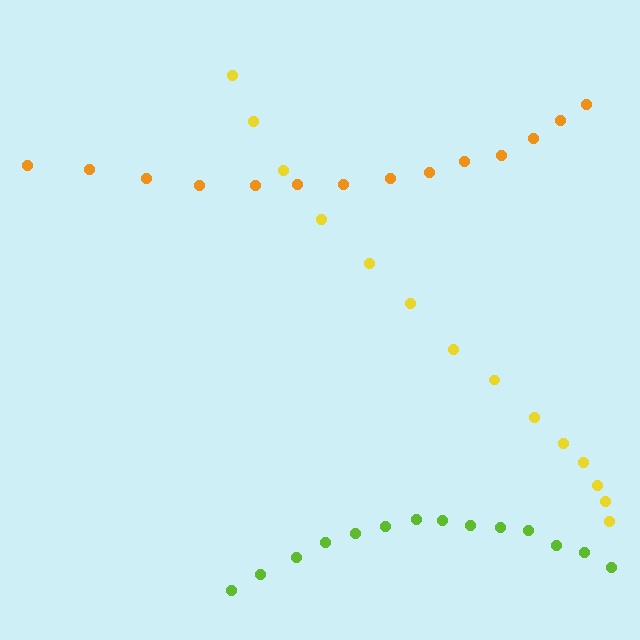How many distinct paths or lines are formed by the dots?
There are 3 distinct paths.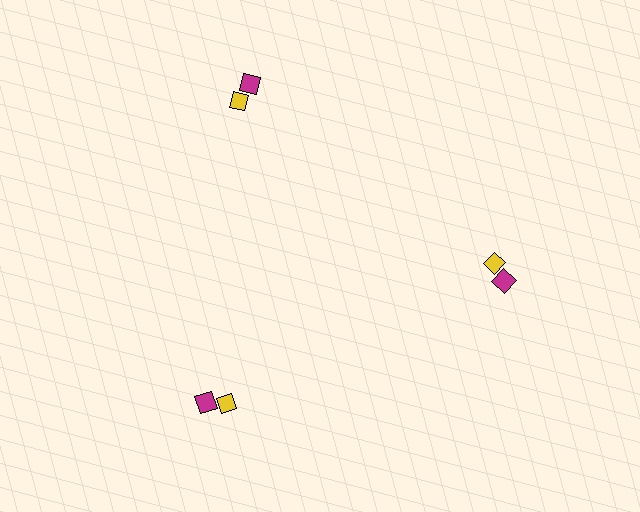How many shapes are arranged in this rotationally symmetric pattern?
There are 6 shapes, arranged in 3 groups of 2.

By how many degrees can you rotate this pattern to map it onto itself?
The pattern maps onto itself every 120 degrees of rotation.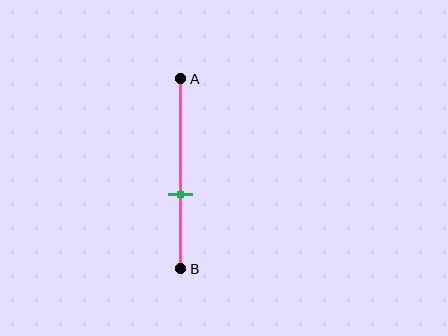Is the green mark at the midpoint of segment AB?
No, the mark is at about 60% from A, not at the 50% midpoint.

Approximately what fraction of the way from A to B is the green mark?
The green mark is approximately 60% of the way from A to B.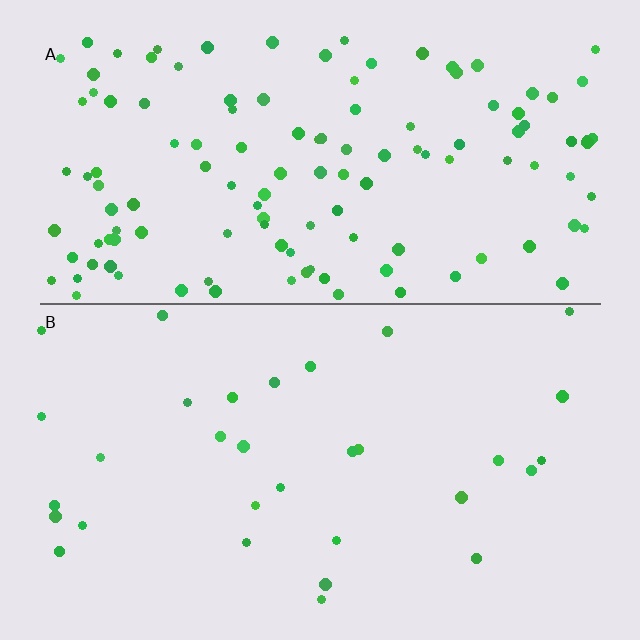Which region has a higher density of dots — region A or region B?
A (the top).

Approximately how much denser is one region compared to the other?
Approximately 4.0× — region A over region B.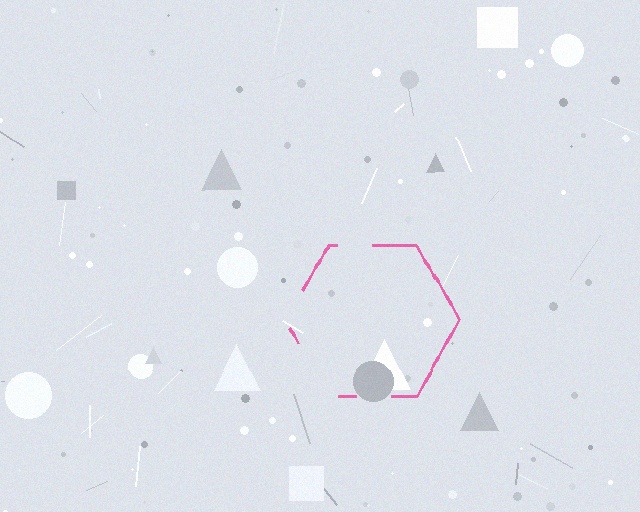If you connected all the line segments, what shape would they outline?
They would outline a hexagon.